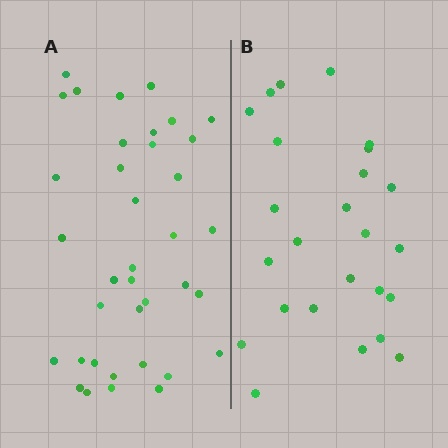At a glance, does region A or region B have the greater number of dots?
Region A (the left region) has more dots.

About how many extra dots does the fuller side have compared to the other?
Region A has roughly 12 or so more dots than region B.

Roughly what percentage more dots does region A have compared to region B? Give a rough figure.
About 50% more.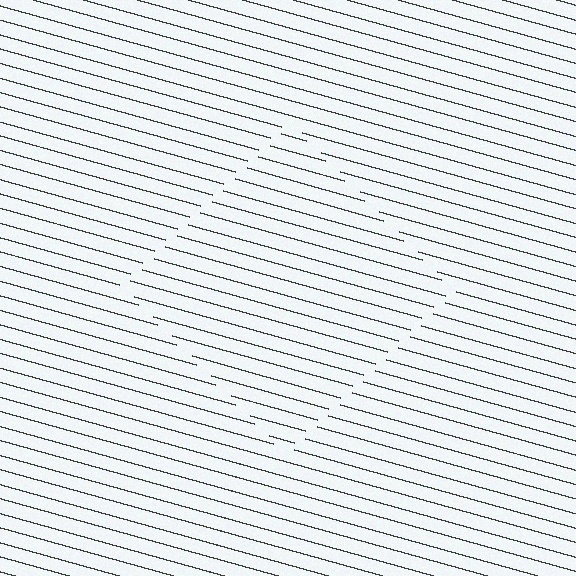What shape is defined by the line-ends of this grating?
An illusory square. The interior of the shape contains the same grating, shifted by half a period — the contour is defined by the phase discontinuity where line-ends from the inner and outer gratings abut.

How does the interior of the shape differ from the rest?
The interior of the shape contains the same grating, shifted by half a period — the contour is defined by the phase discontinuity where line-ends from the inner and outer gratings abut.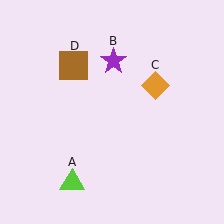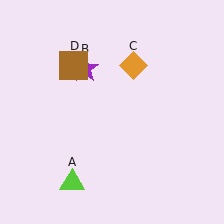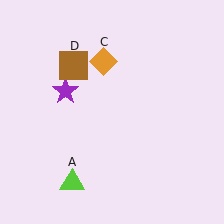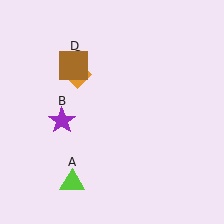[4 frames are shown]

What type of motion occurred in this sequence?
The purple star (object B), orange diamond (object C) rotated counterclockwise around the center of the scene.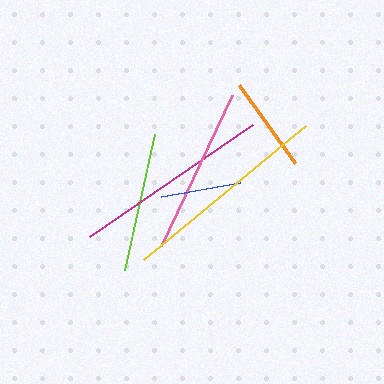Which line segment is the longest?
The yellow line is the longest at approximately 210 pixels.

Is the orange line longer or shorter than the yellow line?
The yellow line is longer than the orange line.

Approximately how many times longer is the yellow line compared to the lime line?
The yellow line is approximately 1.5 times the length of the lime line.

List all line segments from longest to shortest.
From longest to shortest: yellow, magenta, pink, lime, orange, blue.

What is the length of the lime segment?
The lime segment is approximately 140 pixels long.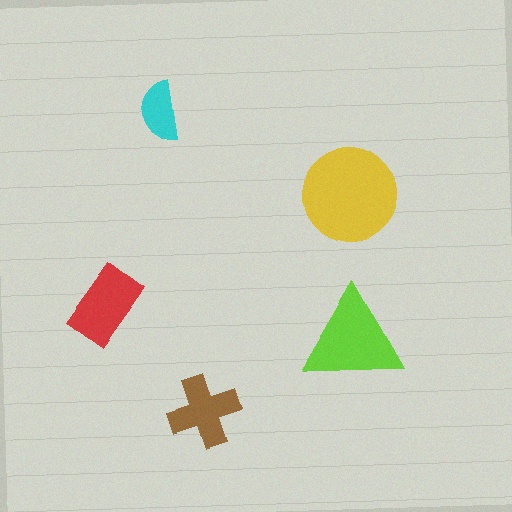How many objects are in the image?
There are 5 objects in the image.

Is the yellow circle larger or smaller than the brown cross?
Larger.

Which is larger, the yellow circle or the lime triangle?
The yellow circle.